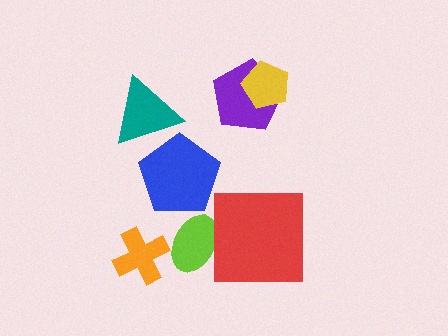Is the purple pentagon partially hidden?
Yes, it is partially covered by another shape.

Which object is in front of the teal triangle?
The blue pentagon is in front of the teal triangle.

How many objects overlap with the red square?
1 object overlaps with the red square.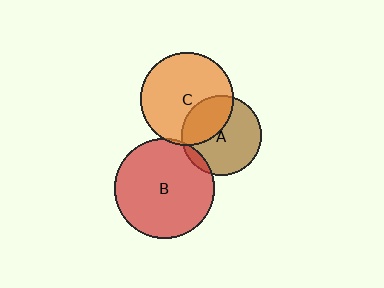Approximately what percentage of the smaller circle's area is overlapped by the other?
Approximately 10%.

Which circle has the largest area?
Circle B (red).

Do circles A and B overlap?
Yes.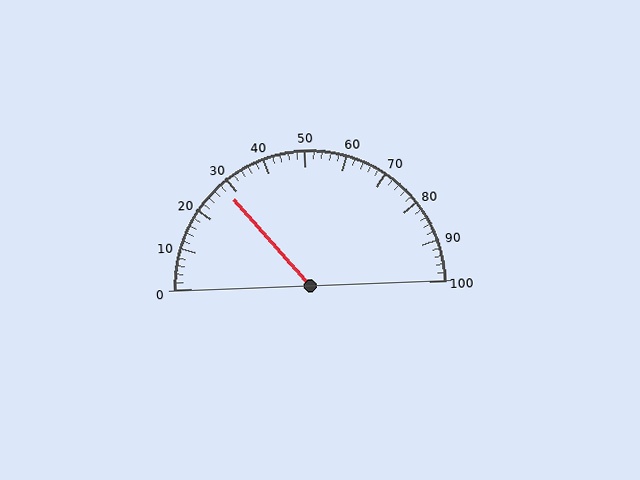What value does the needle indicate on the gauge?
The needle indicates approximately 28.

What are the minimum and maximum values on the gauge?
The gauge ranges from 0 to 100.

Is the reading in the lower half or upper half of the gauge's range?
The reading is in the lower half of the range (0 to 100).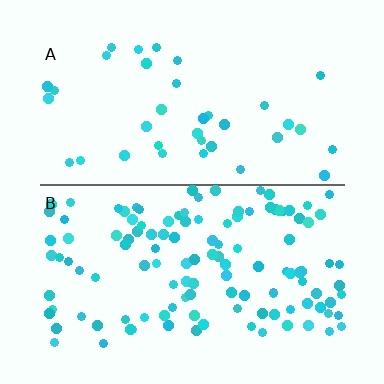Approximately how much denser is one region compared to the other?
Approximately 3.2× — region B over region A.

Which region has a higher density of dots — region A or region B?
B (the bottom).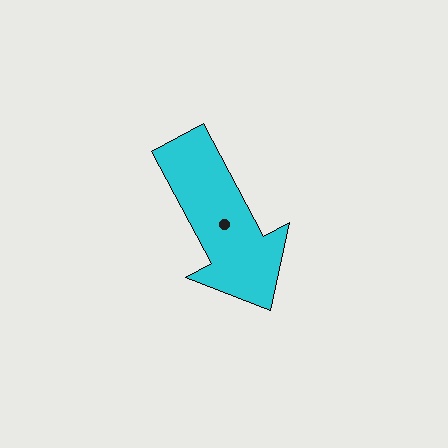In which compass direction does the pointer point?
Southeast.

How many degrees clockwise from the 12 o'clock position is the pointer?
Approximately 152 degrees.